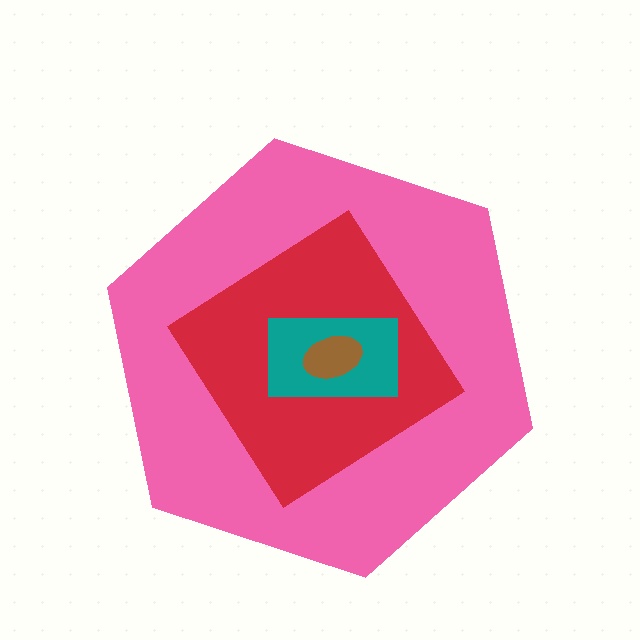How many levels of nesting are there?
4.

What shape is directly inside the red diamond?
The teal rectangle.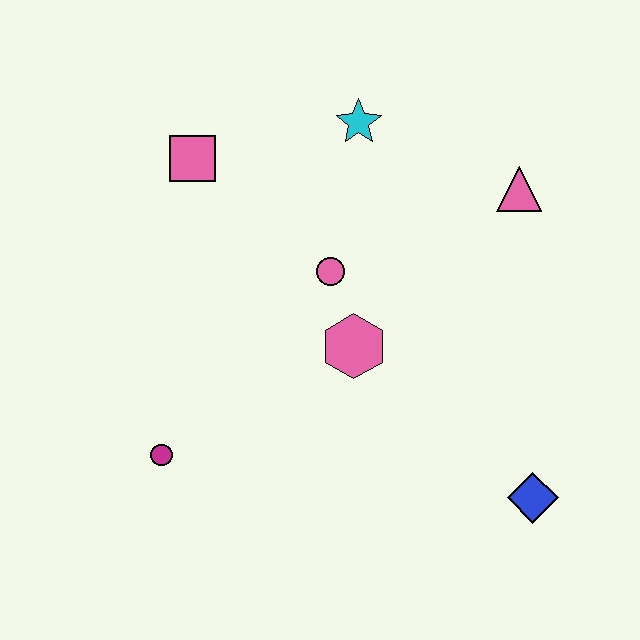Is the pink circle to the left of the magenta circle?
No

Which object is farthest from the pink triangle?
The magenta circle is farthest from the pink triangle.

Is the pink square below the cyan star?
Yes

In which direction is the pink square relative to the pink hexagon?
The pink square is above the pink hexagon.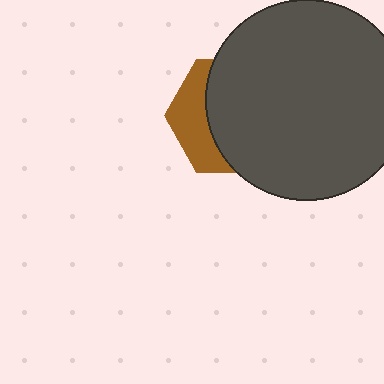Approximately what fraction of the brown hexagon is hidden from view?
Roughly 67% of the brown hexagon is hidden behind the dark gray circle.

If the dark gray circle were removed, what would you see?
You would see the complete brown hexagon.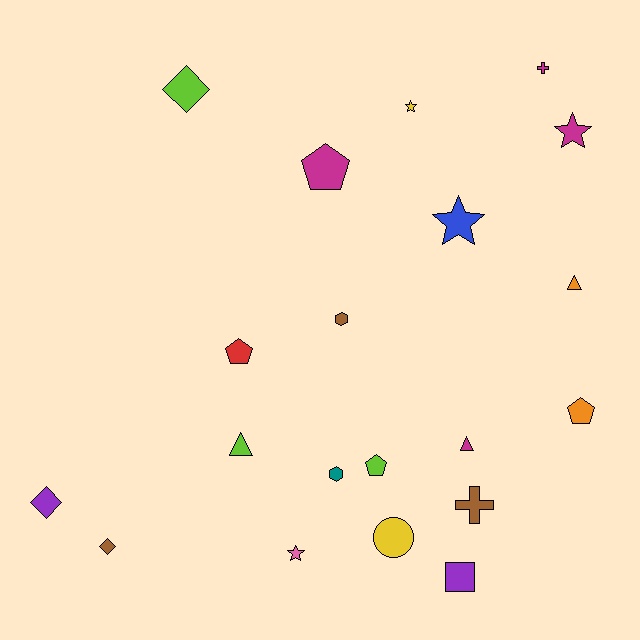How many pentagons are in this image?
There are 4 pentagons.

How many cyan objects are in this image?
There are no cyan objects.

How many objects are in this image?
There are 20 objects.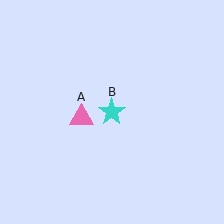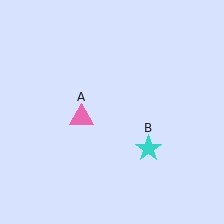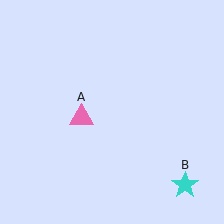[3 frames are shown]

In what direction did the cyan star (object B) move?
The cyan star (object B) moved down and to the right.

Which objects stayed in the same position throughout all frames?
Pink triangle (object A) remained stationary.